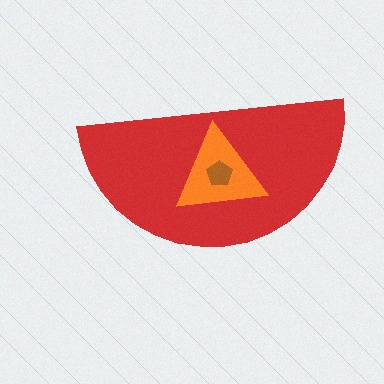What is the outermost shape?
The red semicircle.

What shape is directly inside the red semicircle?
The orange triangle.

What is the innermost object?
The brown pentagon.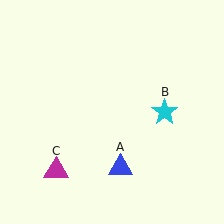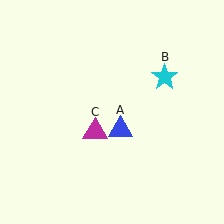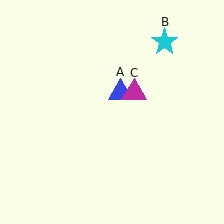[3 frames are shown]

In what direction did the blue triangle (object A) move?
The blue triangle (object A) moved up.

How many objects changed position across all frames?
3 objects changed position: blue triangle (object A), cyan star (object B), magenta triangle (object C).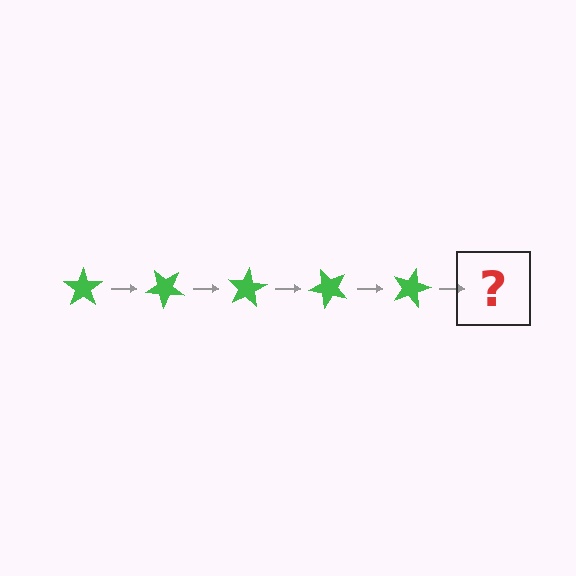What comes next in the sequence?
The next element should be a green star rotated 200 degrees.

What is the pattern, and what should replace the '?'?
The pattern is that the star rotates 40 degrees each step. The '?' should be a green star rotated 200 degrees.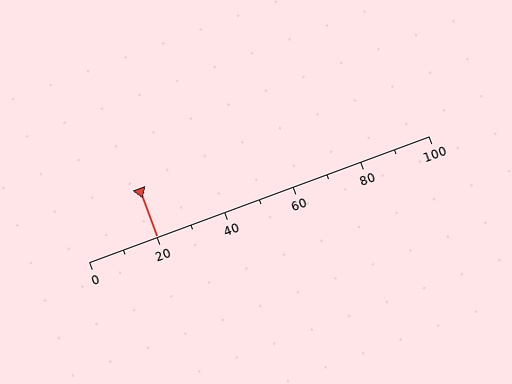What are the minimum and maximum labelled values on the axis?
The axis runs from 0 to 100.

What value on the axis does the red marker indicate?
The marker indicates approximately 20.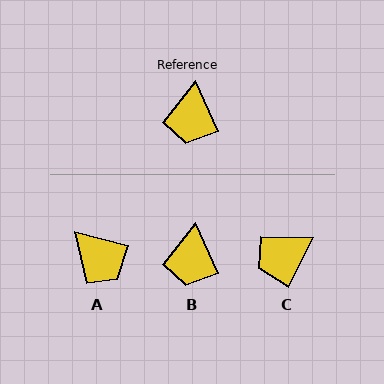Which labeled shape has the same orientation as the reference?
B.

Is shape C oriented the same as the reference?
No, it is off by about 52 degrees.